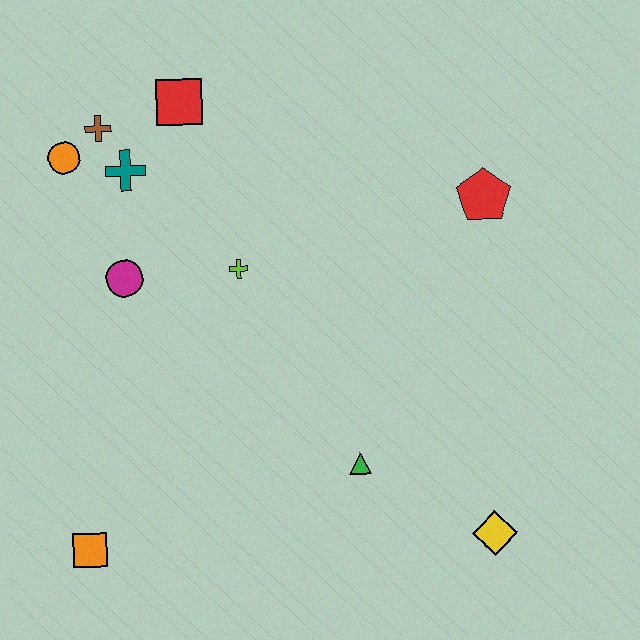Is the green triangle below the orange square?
No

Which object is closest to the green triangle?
The yellow diamond is closest to the green triangle.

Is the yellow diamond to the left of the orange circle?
No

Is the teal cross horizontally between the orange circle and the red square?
Yes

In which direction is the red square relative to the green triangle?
The red square is above the green triangle.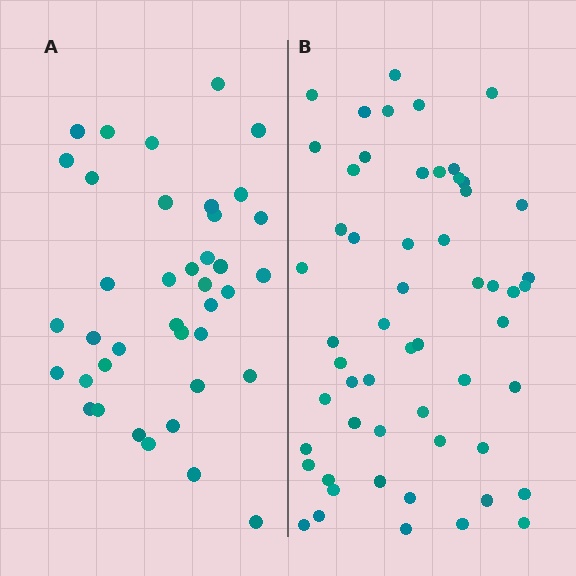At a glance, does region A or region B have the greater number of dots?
Region B (the right region) has more dots.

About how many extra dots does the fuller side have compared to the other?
Region B has approximately 15 more dots than region A.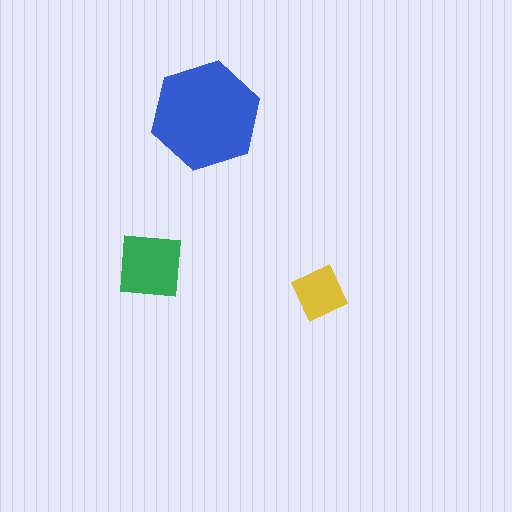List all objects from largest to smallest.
The blue hexagon, the green square, the yellow square.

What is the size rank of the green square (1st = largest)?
2nd.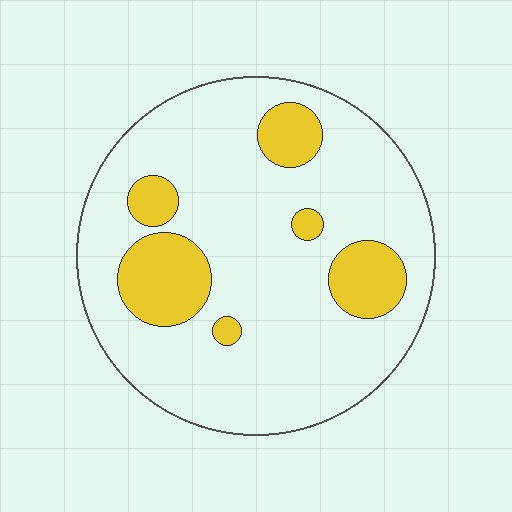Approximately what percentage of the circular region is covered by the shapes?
Approximately 20%.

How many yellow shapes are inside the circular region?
6.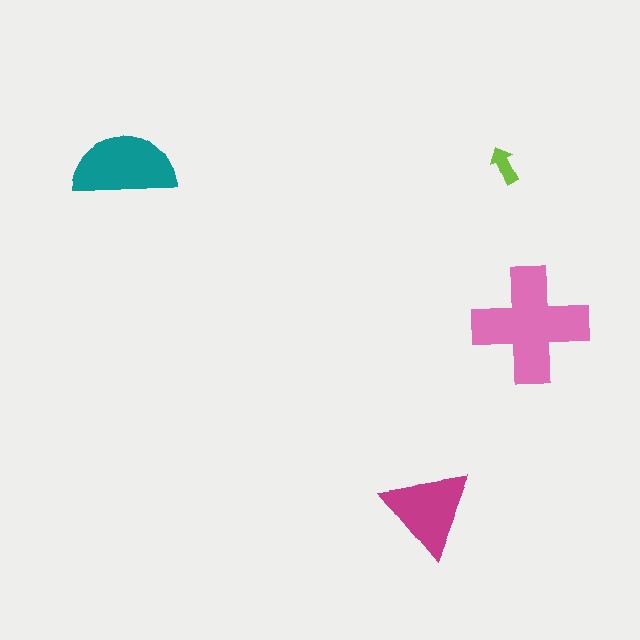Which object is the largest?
The pink cross.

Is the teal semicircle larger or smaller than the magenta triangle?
Larger.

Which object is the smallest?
The lime arrow.